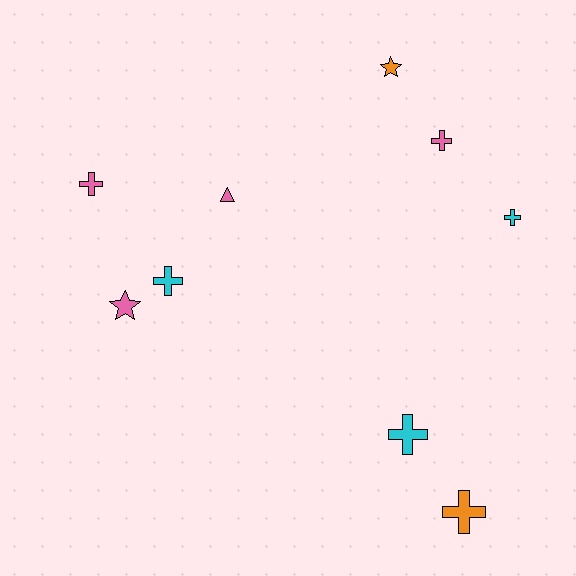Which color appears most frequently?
Pink, with 4 objects.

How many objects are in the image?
There are 9 objects.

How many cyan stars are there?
There are no cyan stars.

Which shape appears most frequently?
Cross, with 6 objects.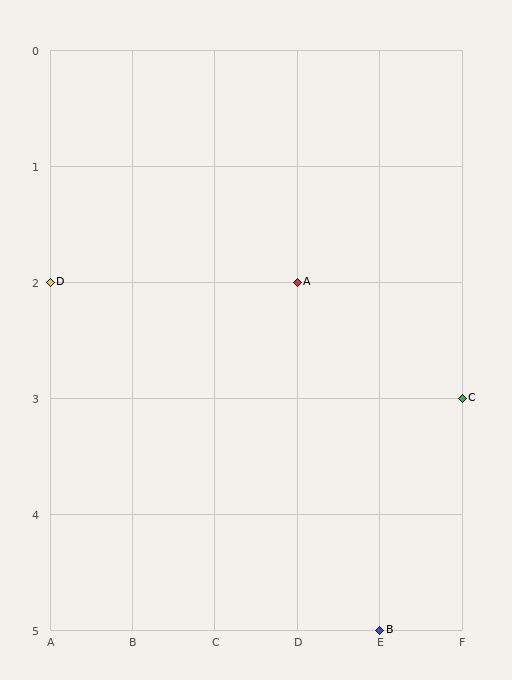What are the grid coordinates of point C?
Point C is at grid coordinates (F, 3).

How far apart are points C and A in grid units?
Points C and A are 2 columns and 1 row apart (about 2.2 grid units diagonally).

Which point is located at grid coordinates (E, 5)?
Point B is at (E, 5).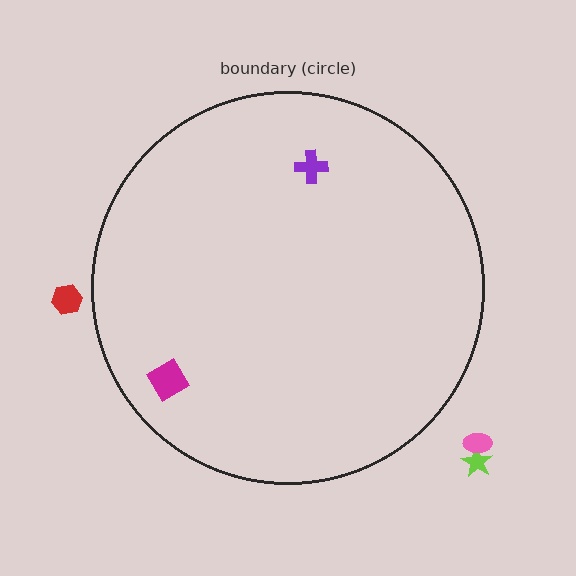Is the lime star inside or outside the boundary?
Outside.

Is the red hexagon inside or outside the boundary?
Outside.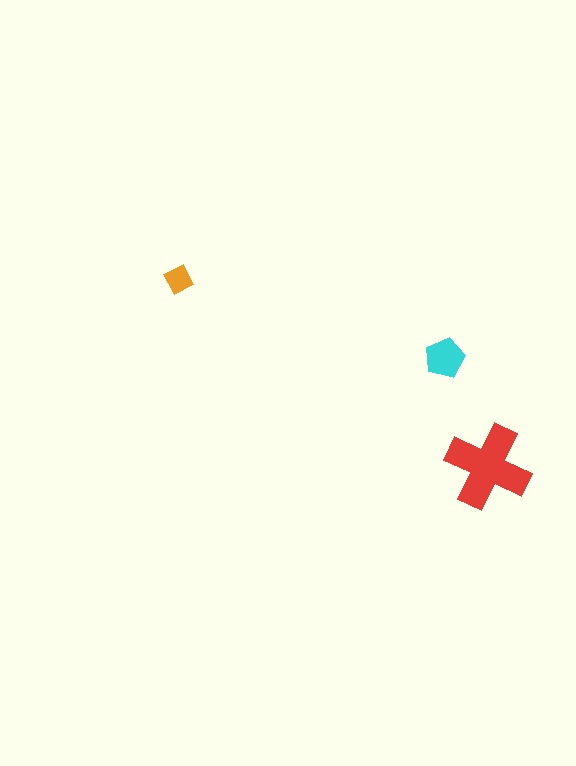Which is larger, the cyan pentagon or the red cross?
The red cross.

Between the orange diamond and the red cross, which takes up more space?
The red cross.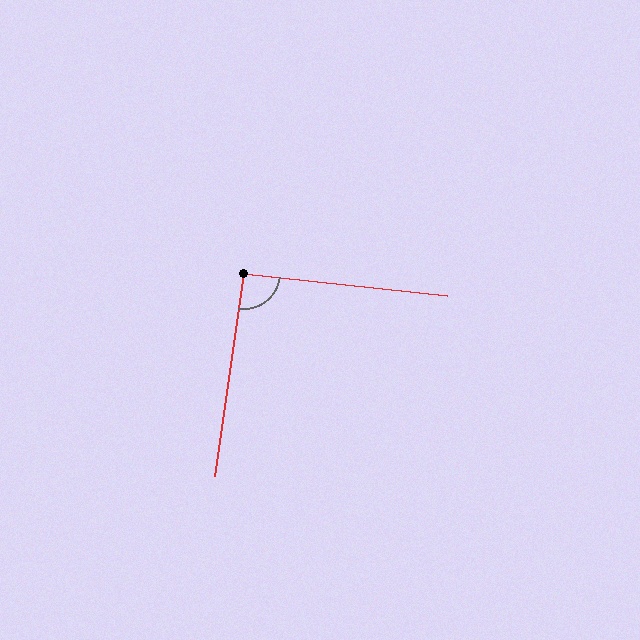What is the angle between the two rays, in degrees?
Approximately 92 degrees.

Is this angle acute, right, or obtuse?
It is approximately a right angle.